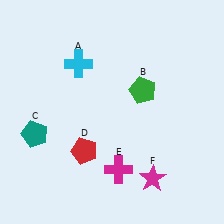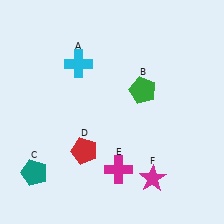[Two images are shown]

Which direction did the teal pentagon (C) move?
The teal pentagon (C) moved down.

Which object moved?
The teal pentagon (C) moved down.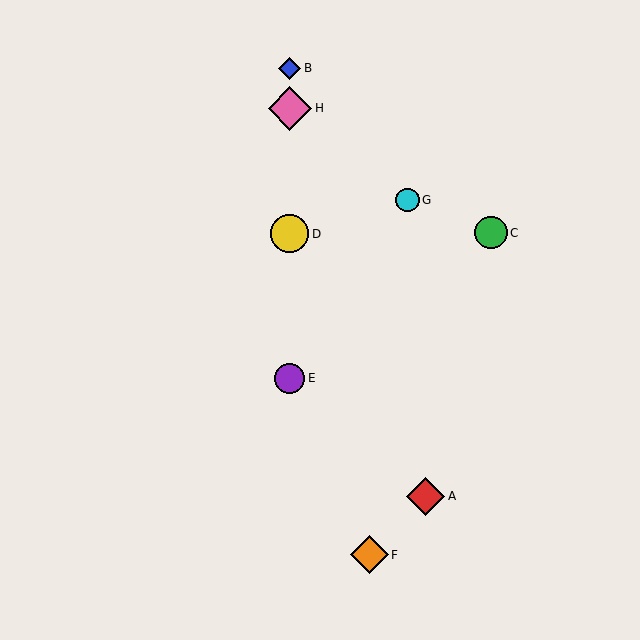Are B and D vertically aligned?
Yes, both are at x≈290.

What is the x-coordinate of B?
Object B is at x≈290.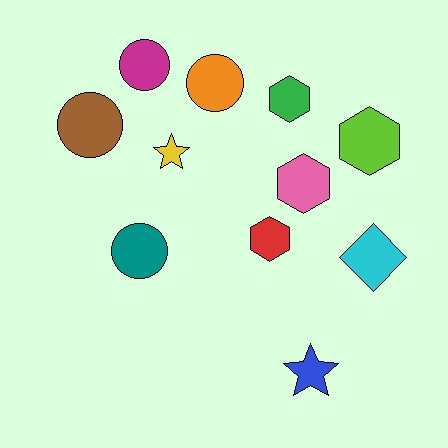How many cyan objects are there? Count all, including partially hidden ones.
There is 1 cyan object.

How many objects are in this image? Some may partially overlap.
There are 11 objects.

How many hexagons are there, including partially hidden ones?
There are 4 hexagons.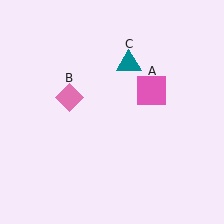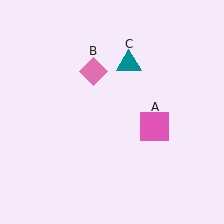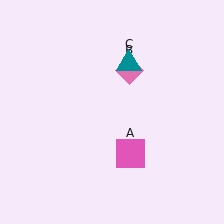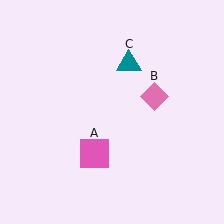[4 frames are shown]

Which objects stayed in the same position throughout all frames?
Teal triangle (object C) remained stationary.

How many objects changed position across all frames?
2 objects changed position: pink square (object A), pink diamond (object B).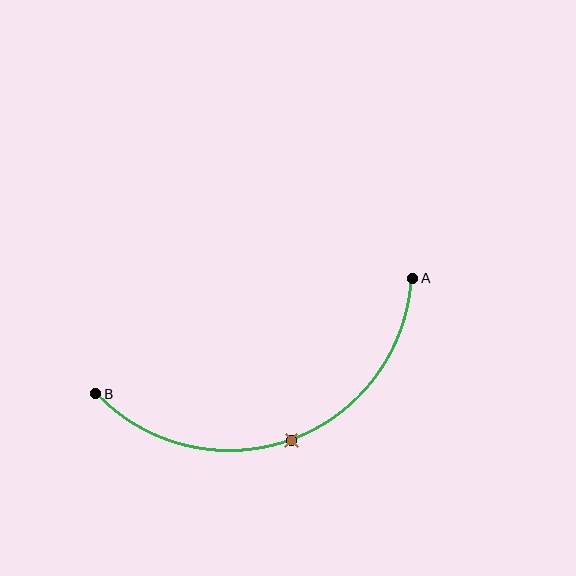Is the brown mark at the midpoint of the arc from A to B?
Yes. The brown mark lies on the arc at equal arc-length from both A and B — it is the arc midpoint.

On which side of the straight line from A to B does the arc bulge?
The arc bulges below the straight line connecting A and B.